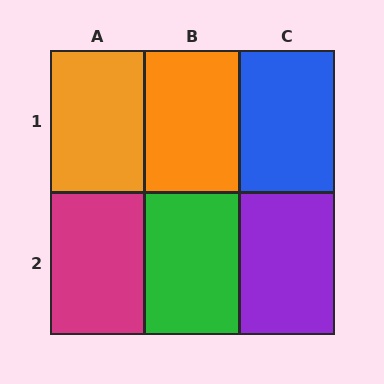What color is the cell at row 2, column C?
Purple.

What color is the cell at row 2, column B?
Green.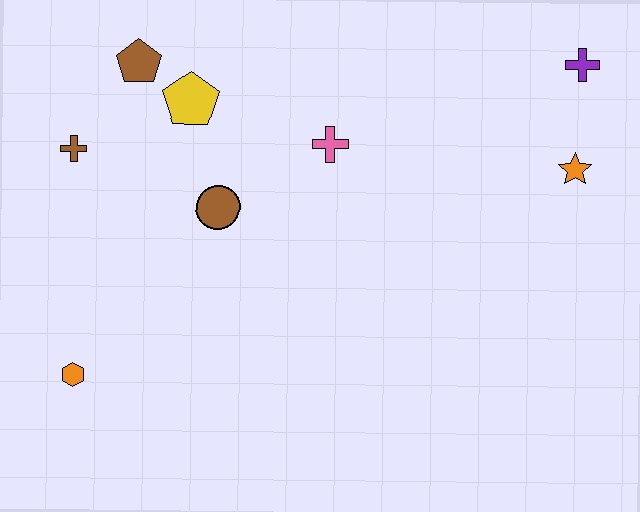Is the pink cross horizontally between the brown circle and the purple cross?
Yes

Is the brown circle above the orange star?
No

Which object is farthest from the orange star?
The orange hexagon is farthest from the orange star.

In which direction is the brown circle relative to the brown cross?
The brown circle is to the right of the brown cross.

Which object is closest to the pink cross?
The brown circle is closest to the pink cross.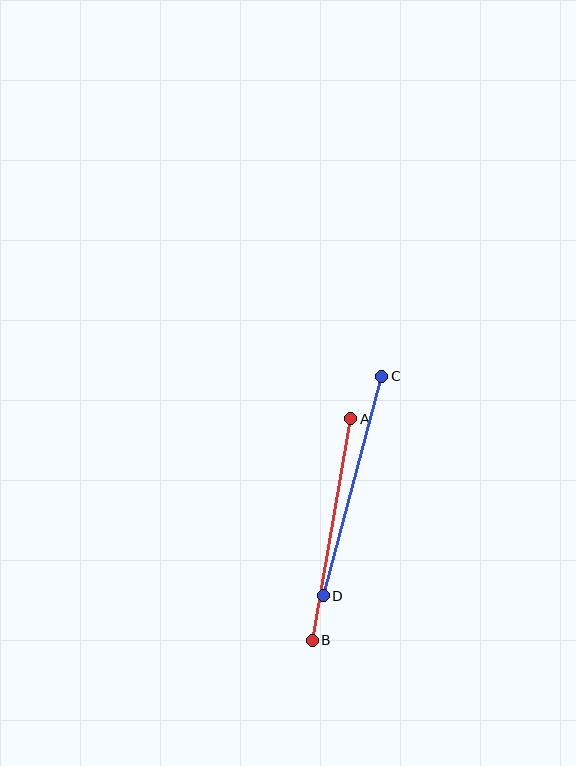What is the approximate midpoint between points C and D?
The midpoint is at approximately (352, 486) pixels.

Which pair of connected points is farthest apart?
Points C and D are farthest apart.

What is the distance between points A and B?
The distance is approximately 225 pixels.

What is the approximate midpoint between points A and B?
The midpoint is at approximately (332, 530) pixels.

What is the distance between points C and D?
The distance is approximately 227 pixels.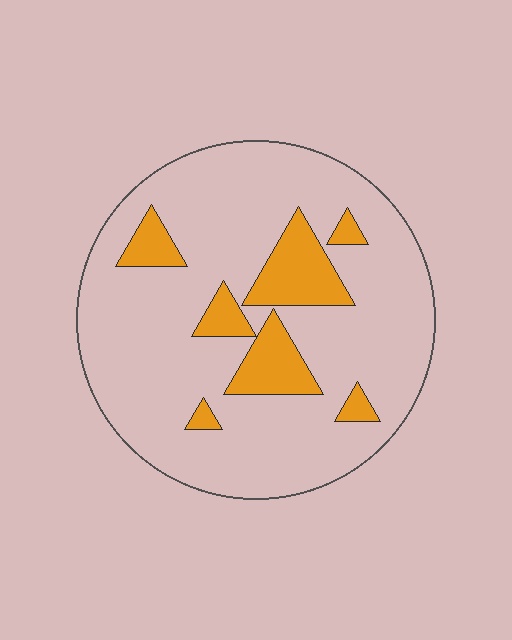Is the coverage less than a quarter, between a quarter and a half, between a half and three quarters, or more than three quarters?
Less than a quarter.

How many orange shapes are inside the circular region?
7.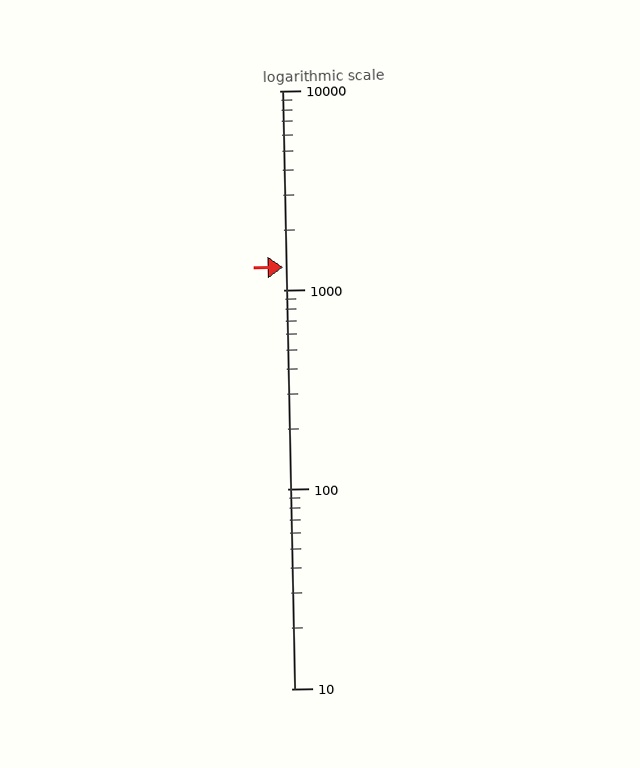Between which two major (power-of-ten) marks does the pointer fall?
The pointer is between 1000 and 10000.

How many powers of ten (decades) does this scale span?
The scale spans 3 decades, from 10 to 10000.